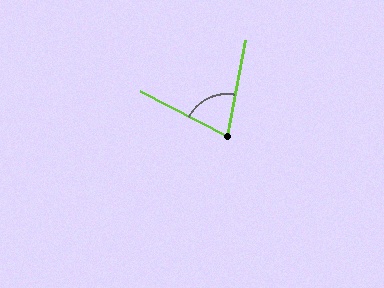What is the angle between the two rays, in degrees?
Approximately 73 degrees.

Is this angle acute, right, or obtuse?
It is acute.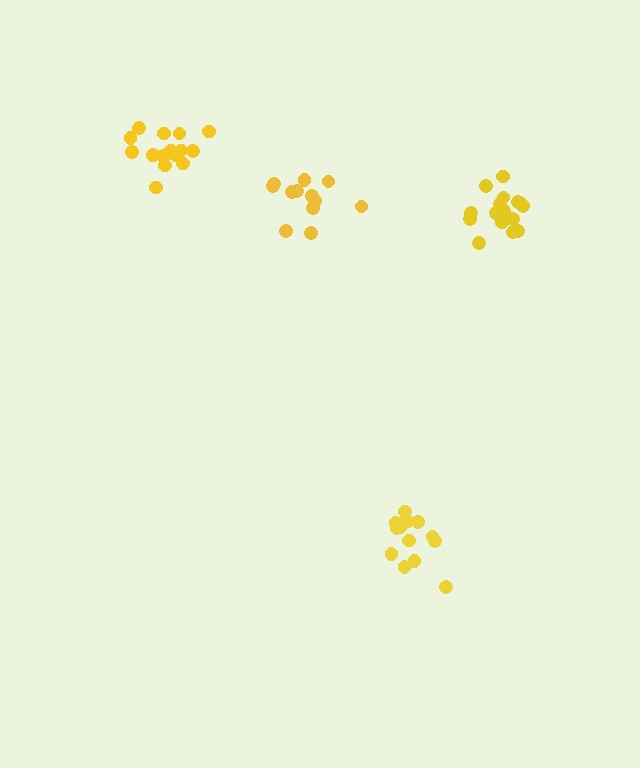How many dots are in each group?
Group 1: 12 dots, Group 2: 14 dots, Group 3: 17 dots, Group 4: 17 dots (60 total).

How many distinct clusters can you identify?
There are 4 distinct clusters.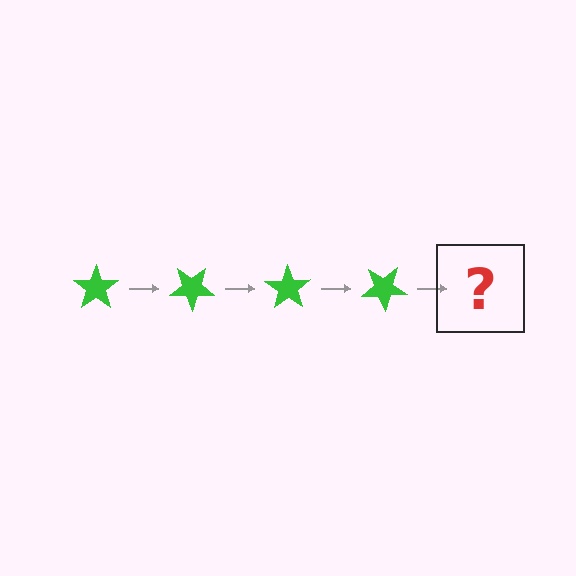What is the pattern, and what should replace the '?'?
The pattern is that the star rotates 35 degrees each step. The '?' should be a green star rotated 140 degrees.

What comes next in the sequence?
The next element should be a green star rotated 140 degrees.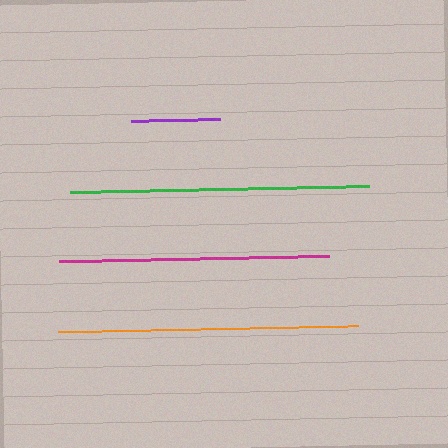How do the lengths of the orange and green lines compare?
The orange and green lines are approximately the same length.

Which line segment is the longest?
The orange line is the longest at approximately 300 pixels.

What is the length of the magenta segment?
The magenta segment is approximately 270 pixels long.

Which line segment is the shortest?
The purple line is the shortest at approximately 89 pixels.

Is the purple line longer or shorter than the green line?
The green line is longer than the purple line.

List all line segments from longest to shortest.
From longest to shortest: orange, green, magenta, purple.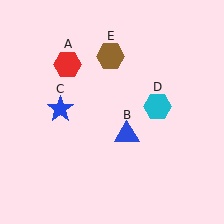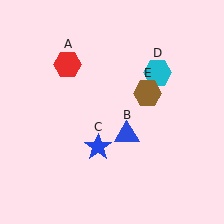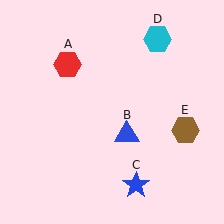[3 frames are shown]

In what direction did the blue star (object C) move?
The blue star (object C) moved down and to the right.